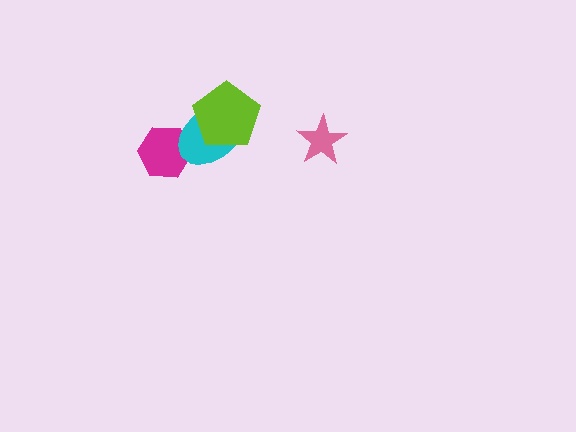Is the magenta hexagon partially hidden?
Yes, it is partially covered by another shape.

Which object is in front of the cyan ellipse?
The lime pentagon is in front of the cyan ellipse.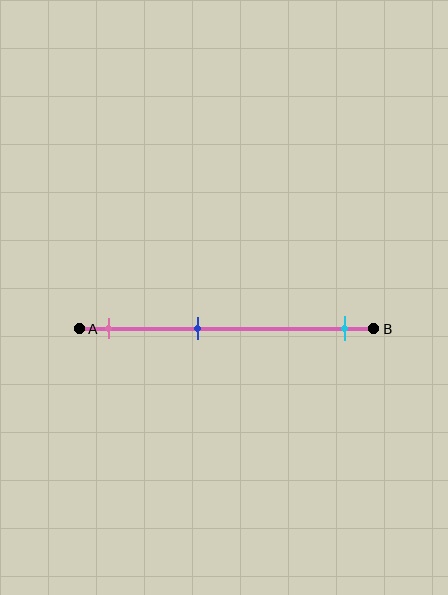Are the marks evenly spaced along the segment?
No, the marks are not evenly spaced.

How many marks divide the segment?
There are 3 marks dividing the segment.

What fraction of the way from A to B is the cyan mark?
The cyan mark is approximately 90% (0.9) of the way from A to B.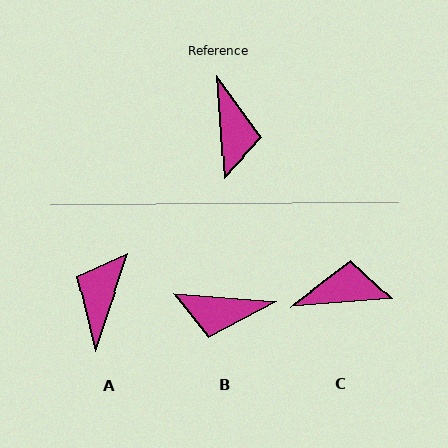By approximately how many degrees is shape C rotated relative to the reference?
Approximately 90 degrees counter-clockwise.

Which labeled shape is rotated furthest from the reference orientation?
A, about 158 degrees away.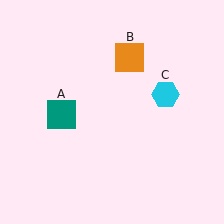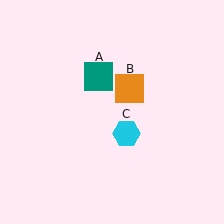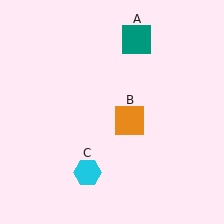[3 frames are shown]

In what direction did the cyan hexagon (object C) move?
The cyan hexagon (object C) moved down and to the left.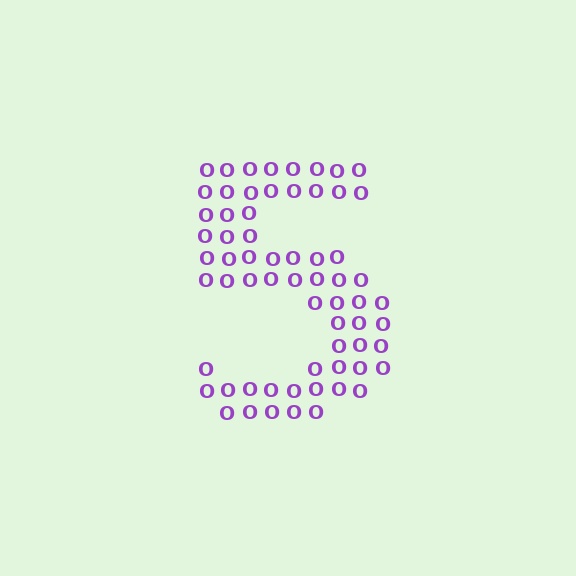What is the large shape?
The large shape is the digit 5.